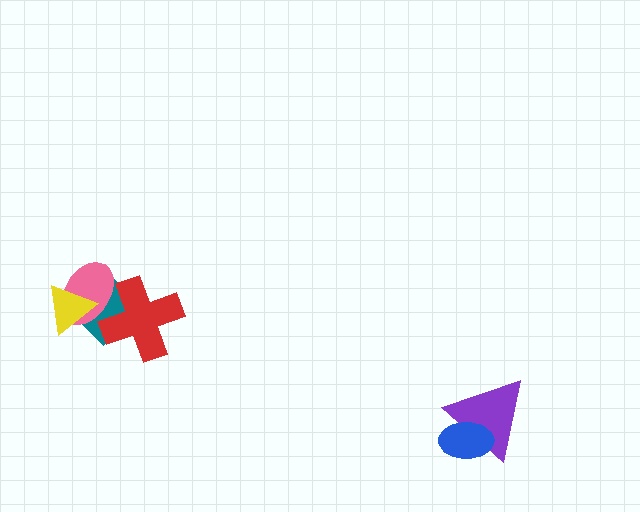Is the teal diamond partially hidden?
Yes, it is partially covered by another shape.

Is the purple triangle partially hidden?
Yes, it is partially covered by another shape.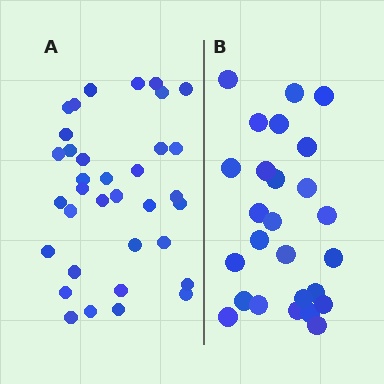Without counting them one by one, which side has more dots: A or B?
Region A (the left region) has more dots.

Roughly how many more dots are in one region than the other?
Region A has roughly 8 or so more dots than region B.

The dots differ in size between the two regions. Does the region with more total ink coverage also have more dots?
No. Region B has more total ink coverage because its dots are larger, but region A actually contains more individual dots. Total area can be misleading — the number of items is what matters here.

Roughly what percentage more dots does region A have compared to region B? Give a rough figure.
About 35% more.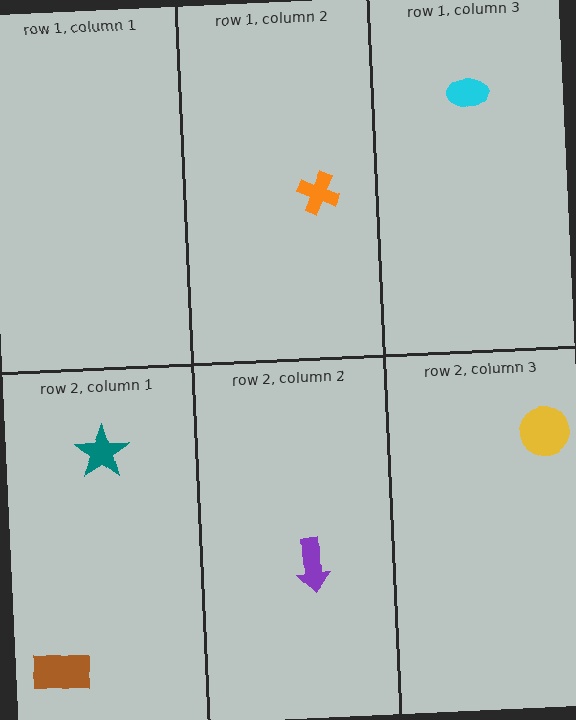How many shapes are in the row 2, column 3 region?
1.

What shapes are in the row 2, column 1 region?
The brown rectangle, the teal star.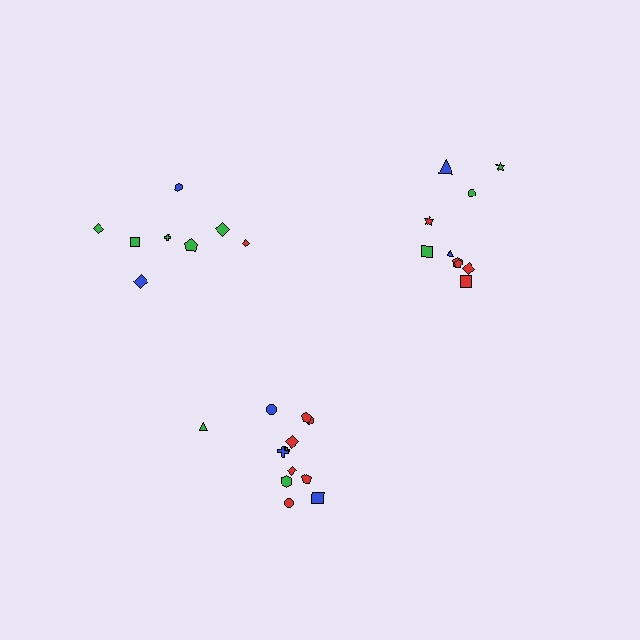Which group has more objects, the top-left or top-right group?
The top-right group.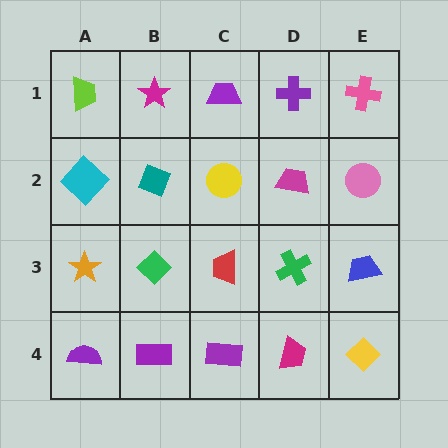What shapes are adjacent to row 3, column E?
A pink circle (row 2, column E), a yellow diamond (row 4, column E), a green cross (row 3, column D).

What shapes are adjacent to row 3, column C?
A yellow circle (row 2, column C), a purple rectangle (row 4, column C), a green diamond (row 3, column B), a green cross (row 3, column D).